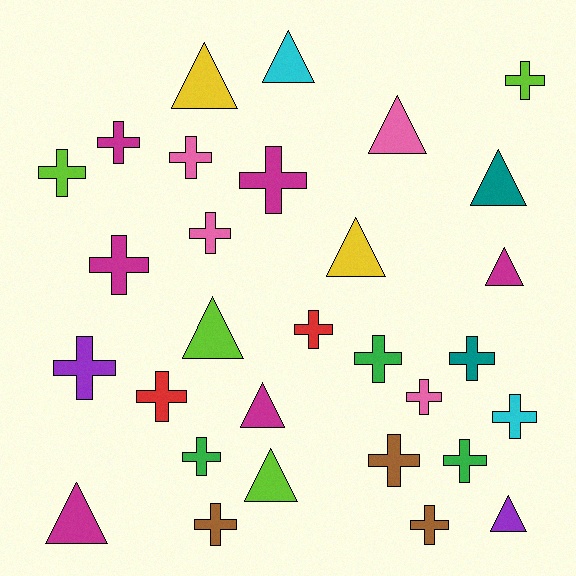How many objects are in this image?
There are 30 objects.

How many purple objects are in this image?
There are 2 purple objects.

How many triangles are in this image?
There are 11 triangles.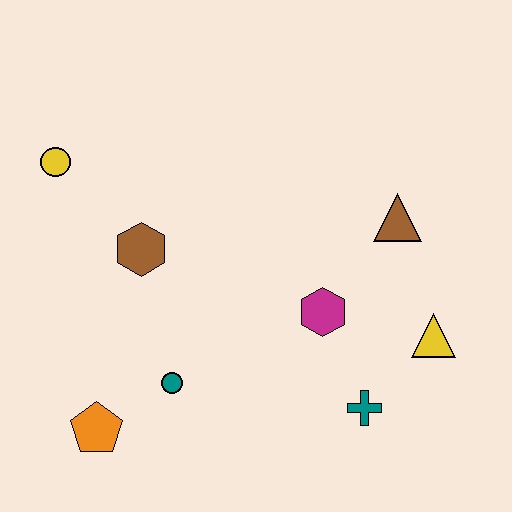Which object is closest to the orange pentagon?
The teal circle is closest to the orange pentagon.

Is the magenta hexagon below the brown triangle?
Yes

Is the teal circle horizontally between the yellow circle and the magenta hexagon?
Yes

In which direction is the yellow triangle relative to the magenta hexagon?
The yellow triangle is to the right of the magenta hexagon.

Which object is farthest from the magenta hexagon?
The yellow circle is farthest from the magenta hexagon.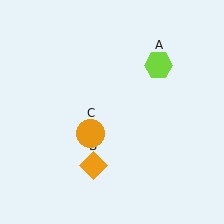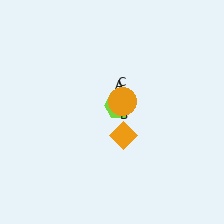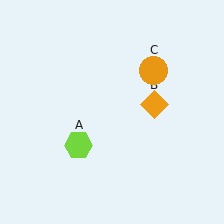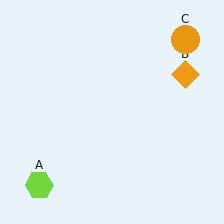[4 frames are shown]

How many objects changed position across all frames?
3 objects changed position: lime hexagon (object A), orange diamond (object B), orange circle (object C).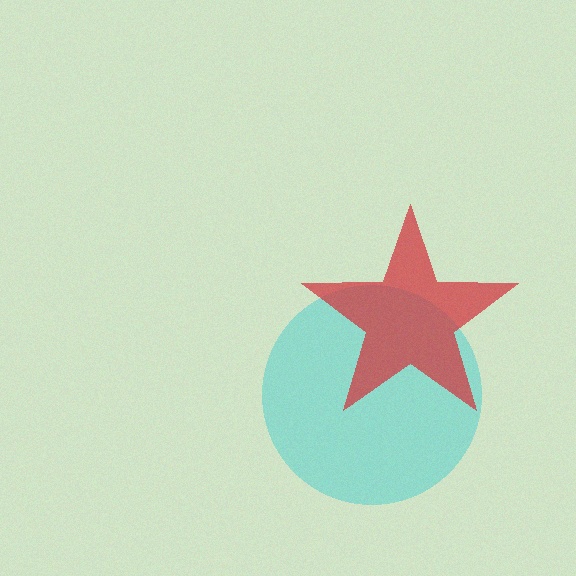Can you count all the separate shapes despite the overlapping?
Yes, there are 2 separate shapes.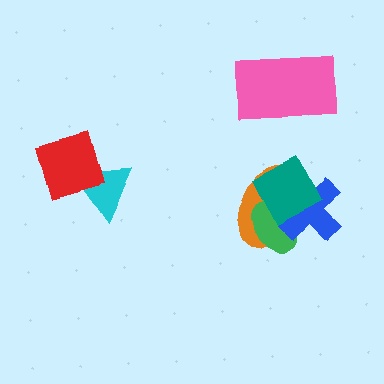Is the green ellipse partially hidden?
Yes, it is partially covered by another shape.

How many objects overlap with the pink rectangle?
0 objects overlap with the pink rectangle.